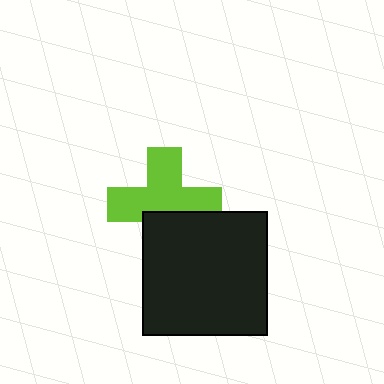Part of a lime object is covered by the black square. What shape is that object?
It is a cross.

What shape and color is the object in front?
The object in front is a black square.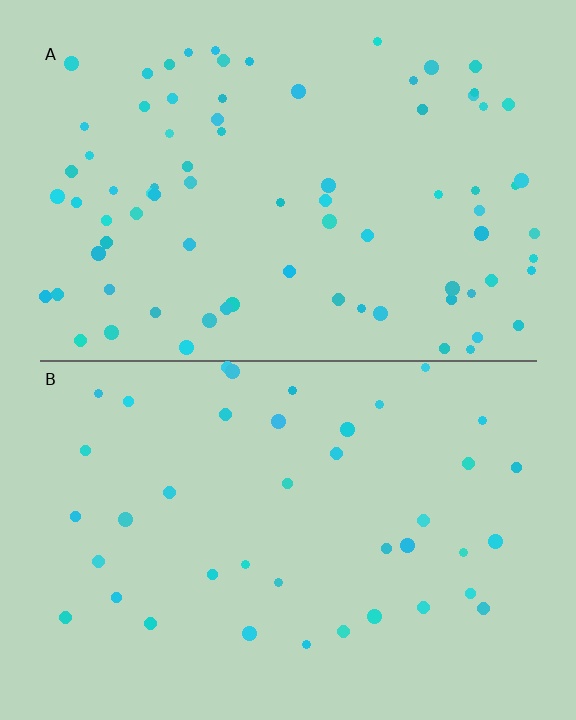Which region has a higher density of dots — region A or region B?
A (the top).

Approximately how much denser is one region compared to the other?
Approximately 2.0× — region A over region B.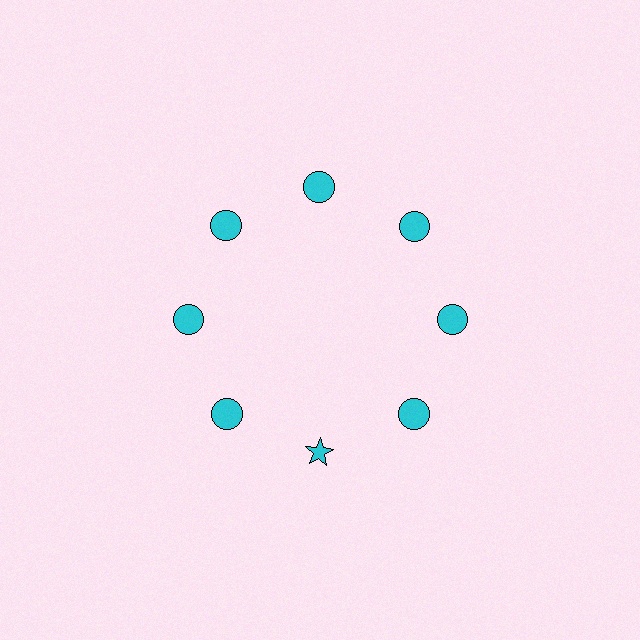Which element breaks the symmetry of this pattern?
The cyan star at roughly the 6 o'clock position breaks the symmetry. All other shapes are cyan circles.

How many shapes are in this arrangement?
There are 8 shapes arranged in a ring pattern.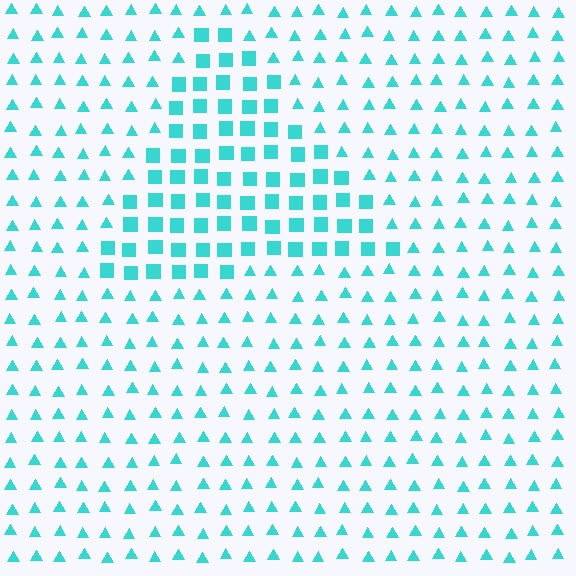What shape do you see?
I see a triangle.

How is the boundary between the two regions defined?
The boundary is defined by a change in element shape: squares inside vs. triangles outside. All elements share the same color and spacing.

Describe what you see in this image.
The image is filled with small cyan elements arranged in a uniform grid. A triangle-shaped region contains squares, while the surrounding area contains triangles. The boundary is defined purely by the change in element shape.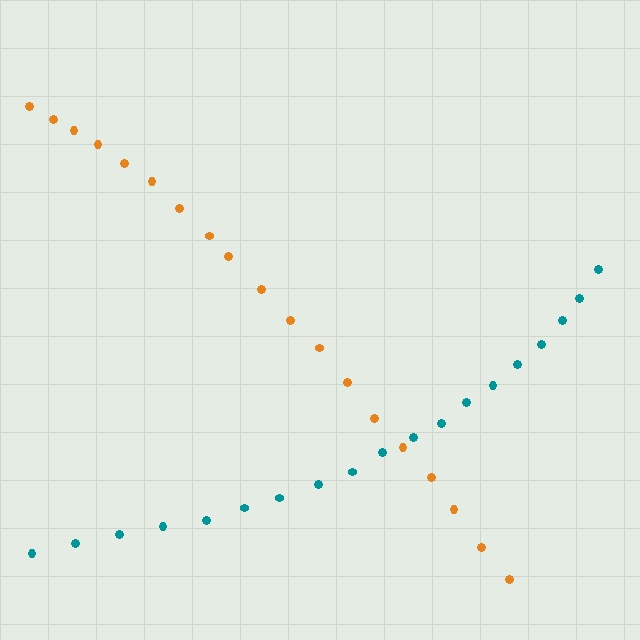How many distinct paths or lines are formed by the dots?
There are 2 distinct paths.